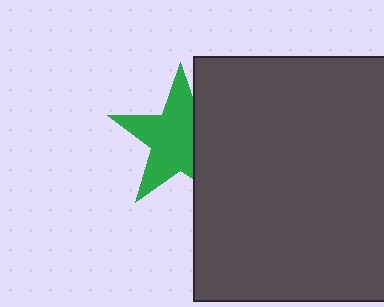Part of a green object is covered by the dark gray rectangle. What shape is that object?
It is a star.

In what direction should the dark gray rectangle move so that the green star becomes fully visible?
The dark gray rectangle should move right. That is the shortest direction to clear the overlap and leave the green star fully visible.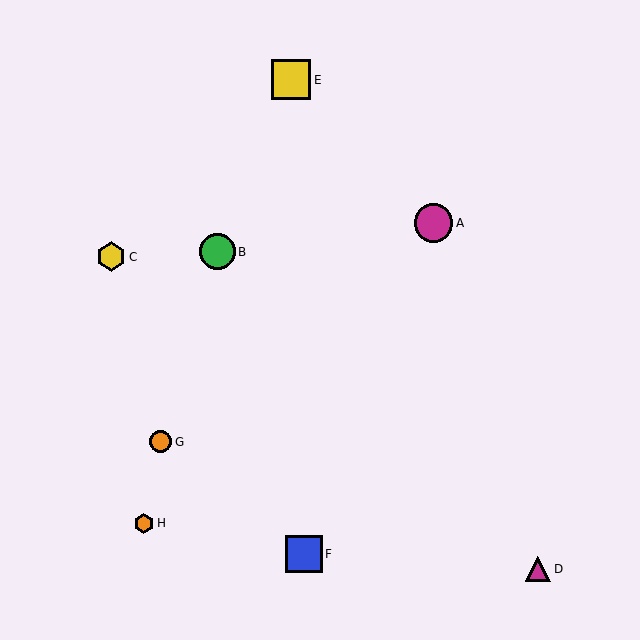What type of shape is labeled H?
Shape H is an orange hexagon.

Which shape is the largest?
The yellow square (labeled E) is the largest.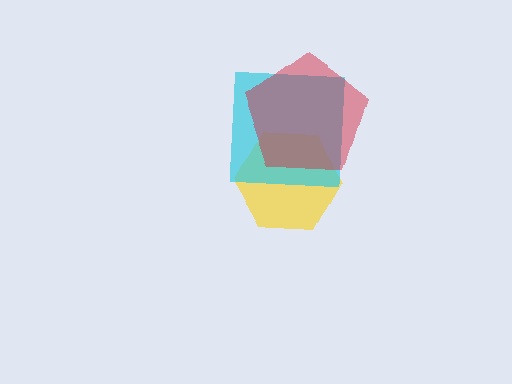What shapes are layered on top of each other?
The layered shapes are: a yellow hexagon, a cyan square, a red pentagon.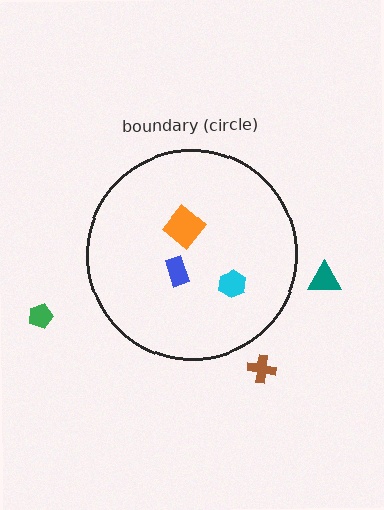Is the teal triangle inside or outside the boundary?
Outside.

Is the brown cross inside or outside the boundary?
Outside.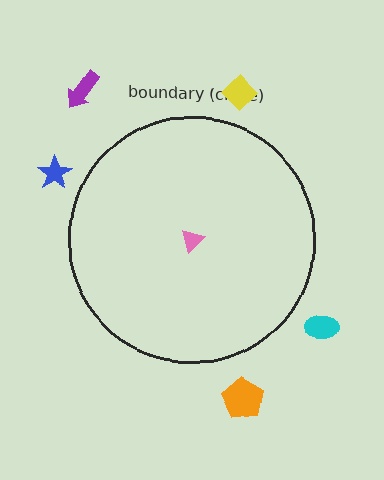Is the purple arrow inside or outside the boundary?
Outside.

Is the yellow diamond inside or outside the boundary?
Outside.